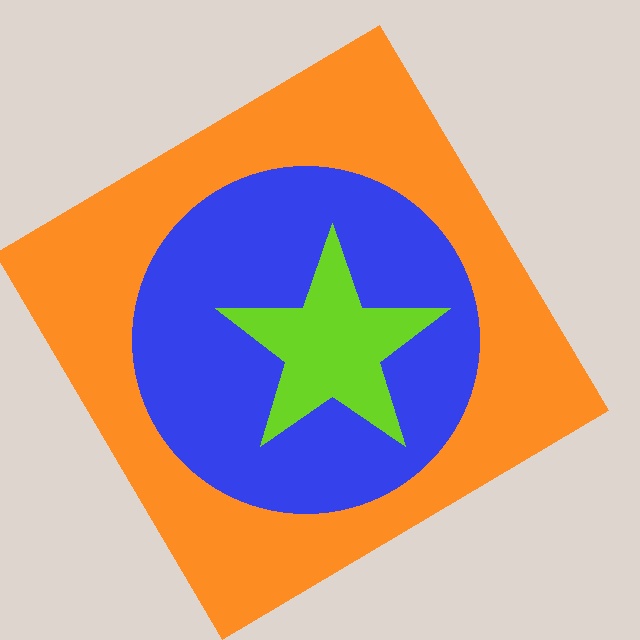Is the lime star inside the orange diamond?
Yes.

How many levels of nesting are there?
3.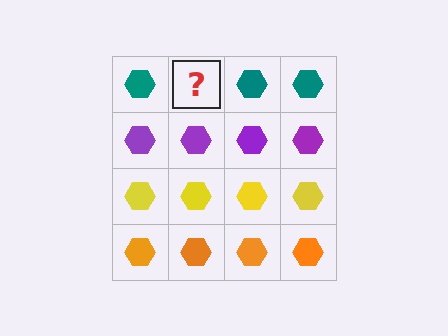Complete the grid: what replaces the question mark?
The question mark should be replaced with a teal hexagon.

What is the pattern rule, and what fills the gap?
The rule is that each row has a consistent color. The gap should be filled with a teal hexagon.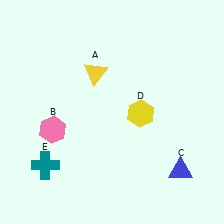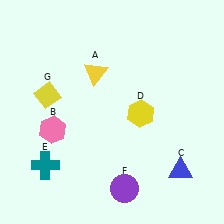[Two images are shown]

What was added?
A purple circle (F), a yellow diamond (G) were added in Image 2.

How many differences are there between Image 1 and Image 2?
There are 2 differences between the two images.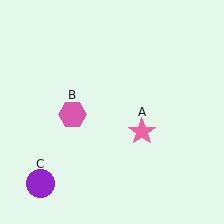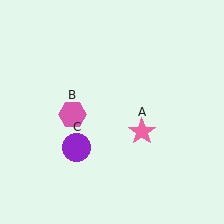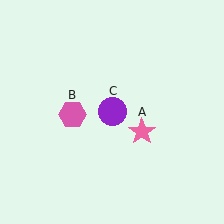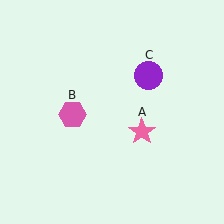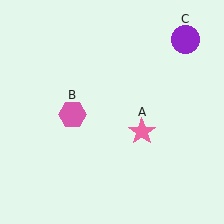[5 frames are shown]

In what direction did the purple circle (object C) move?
The purple circle (object C) moved up and to the right.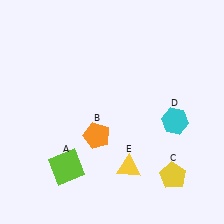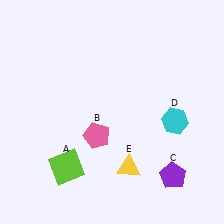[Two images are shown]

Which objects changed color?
B changed from orange to pink. C changed from yellow to purple.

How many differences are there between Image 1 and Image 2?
There are 2 differences between the two images.